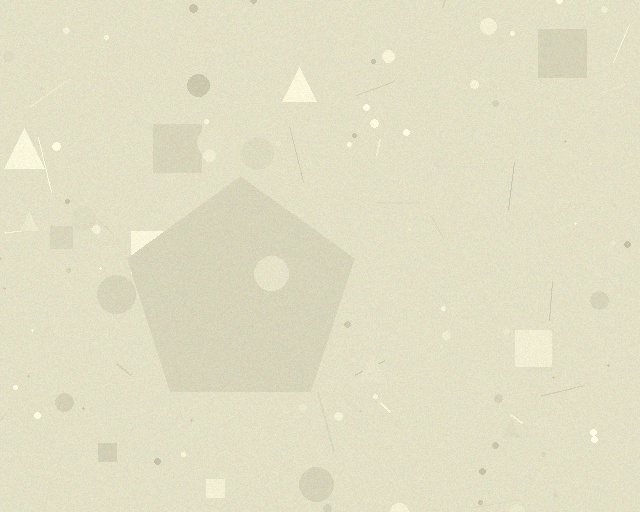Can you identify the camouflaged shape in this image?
The camouflaged shape is a pentagon.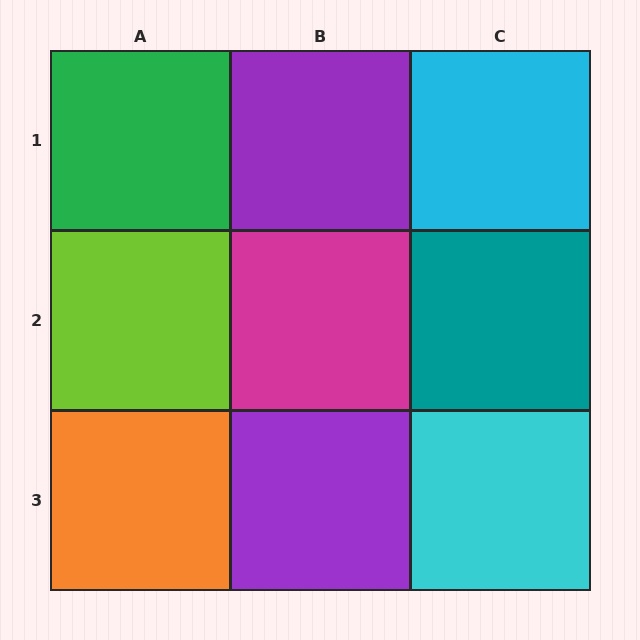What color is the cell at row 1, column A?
Green.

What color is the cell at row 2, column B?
Magenta.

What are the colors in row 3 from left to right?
Orange, purple, cyan.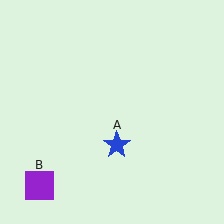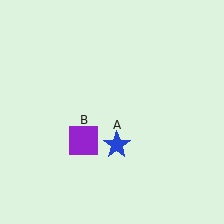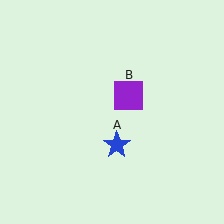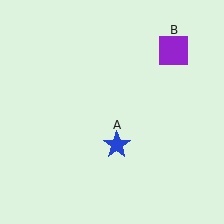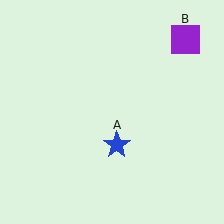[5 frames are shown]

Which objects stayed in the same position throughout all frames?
Blue star (object A) remained stationary.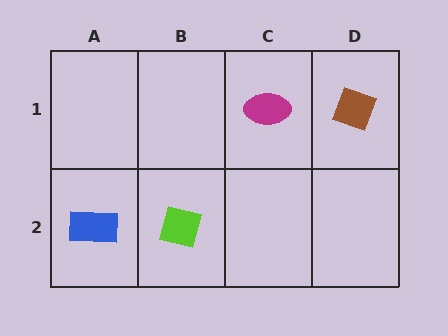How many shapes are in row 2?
2 shapes.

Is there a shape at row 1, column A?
No, that cell is empty.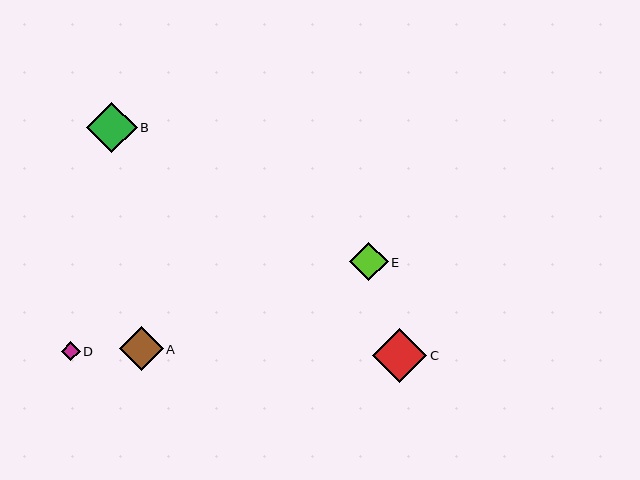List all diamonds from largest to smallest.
From largest to smallest: C, B, A, E, D.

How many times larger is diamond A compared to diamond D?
Diamond A is approximately 2.3 times the size of diamond D.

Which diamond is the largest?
Diamond C is the largest with a size of approximately 54 pixels.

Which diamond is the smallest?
Diamond D is the smallest with a size of approximately 19 pixels.